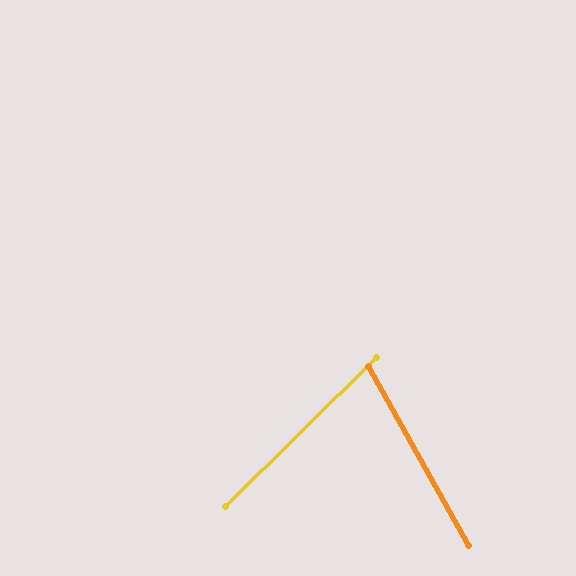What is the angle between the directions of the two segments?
Approximately 75 degrees.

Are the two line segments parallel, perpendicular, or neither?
Neither parallel nor perpendicular — they differ by about 75°.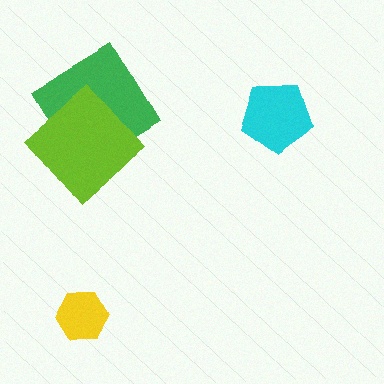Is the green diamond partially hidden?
Yes, it is partially covered by another shape.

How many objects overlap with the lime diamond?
1 object overlaps with the lime diamond.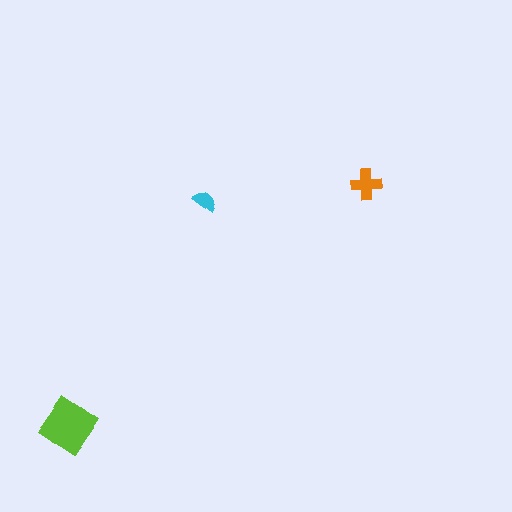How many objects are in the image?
There are 3 objects in the image.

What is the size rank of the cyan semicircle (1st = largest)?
3rd.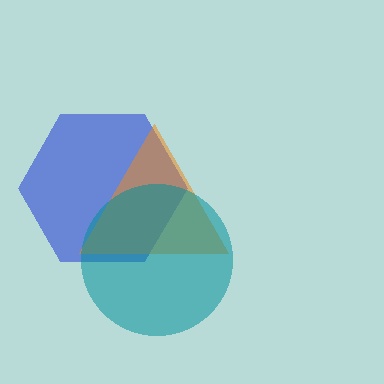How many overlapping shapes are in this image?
There are 3 overlapping shapes in the image.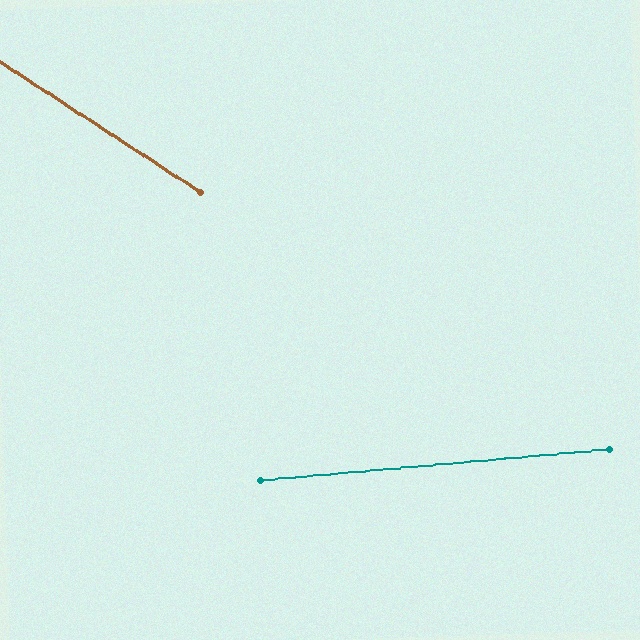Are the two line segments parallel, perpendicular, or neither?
Neither parallel nor perpendicular — they differ by about 38°.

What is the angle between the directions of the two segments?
Approximately 38 degrees.